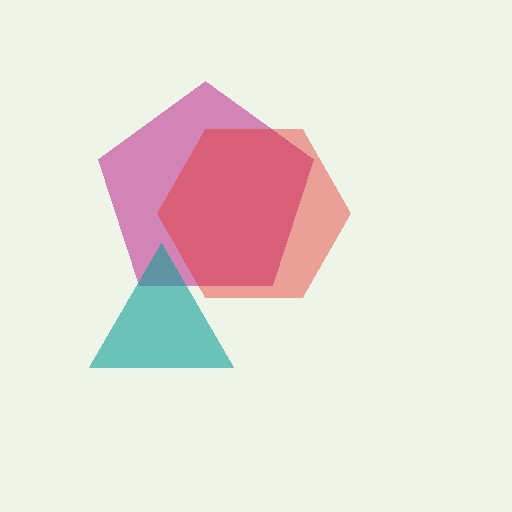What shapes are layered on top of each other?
The layered shapes are: a magenta pentagon, a teal triangle, a red hexagon.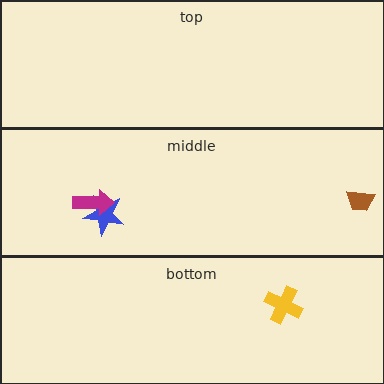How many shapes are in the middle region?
3.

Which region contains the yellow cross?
The bottom region.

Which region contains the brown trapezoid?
The middle region.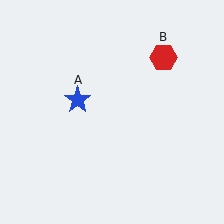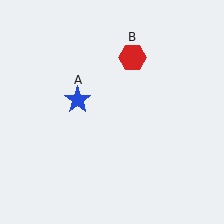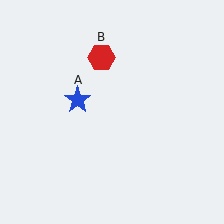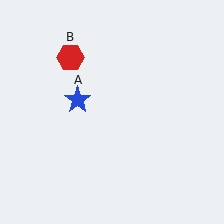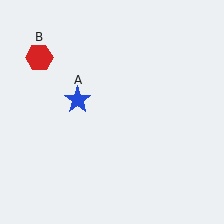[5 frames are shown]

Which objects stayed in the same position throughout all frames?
Blue star (object A) remained stationary.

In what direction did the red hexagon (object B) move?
The red hexagon (object B) moved left.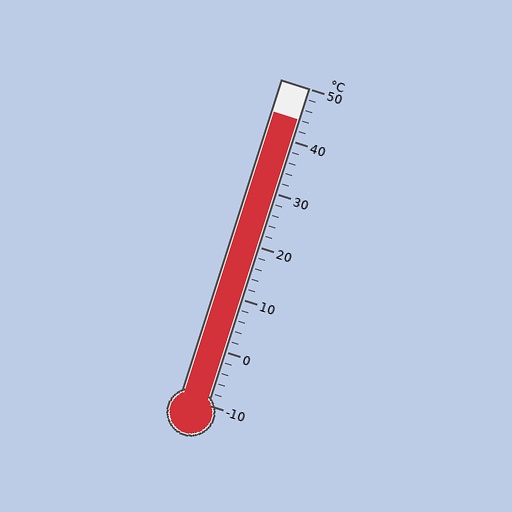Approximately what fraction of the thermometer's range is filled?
The thermometer is filled to approximately 90% of its range.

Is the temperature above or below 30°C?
The temperature is above 30°C.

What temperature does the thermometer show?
The thermometer shows approximately 44°C.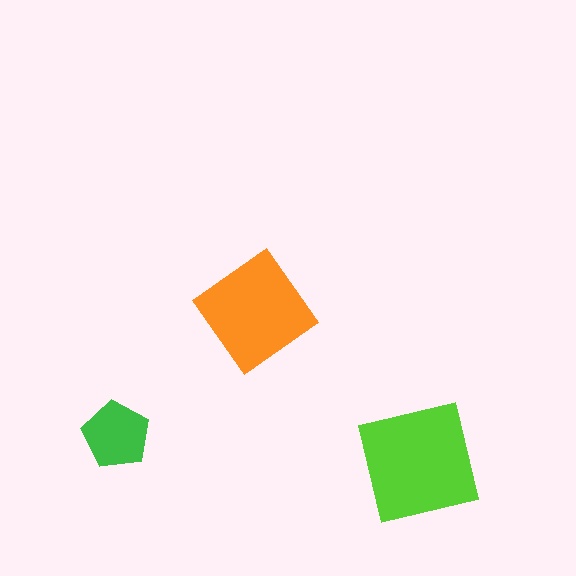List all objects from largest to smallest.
The lime square, the orange diamond, the green pentagon.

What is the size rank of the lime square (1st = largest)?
1st.